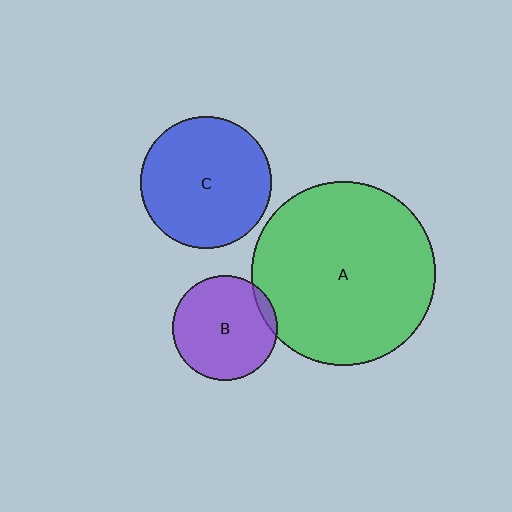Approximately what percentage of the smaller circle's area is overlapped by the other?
Approximately 5%.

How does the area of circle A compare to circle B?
Approximately 3.1 times.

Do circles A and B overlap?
Yes.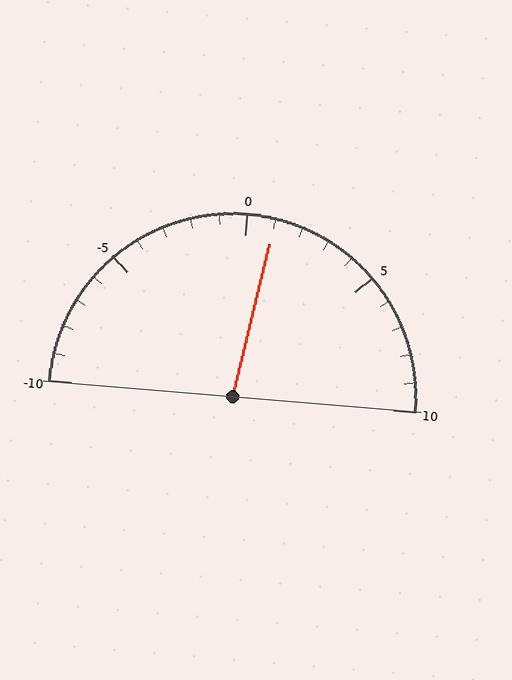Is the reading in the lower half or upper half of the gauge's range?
The reading is in the upper half of the range (-10 to 10).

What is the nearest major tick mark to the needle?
The nearest major tick mark is 0.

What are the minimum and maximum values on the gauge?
The gauge ranges from -10 to 10.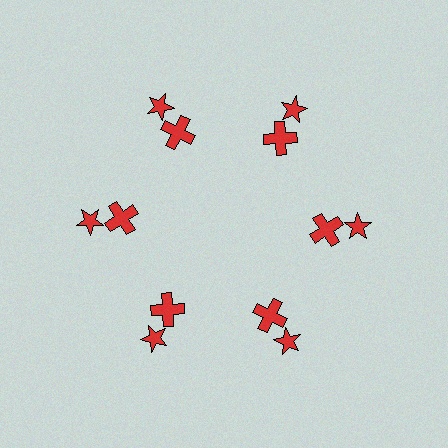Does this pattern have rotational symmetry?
Yes, this pattern has 6-fold rotational symmetry. It looks the same after rotating 60 degrees around the center.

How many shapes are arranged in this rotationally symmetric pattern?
There are 12 shapes, arranged in 6 groups of 2.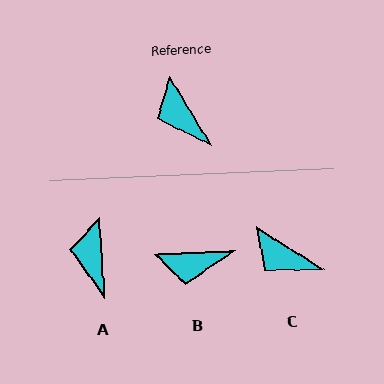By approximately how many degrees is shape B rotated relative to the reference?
Approximately 61 degrees counter-clockwise.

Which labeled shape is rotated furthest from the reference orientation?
B, about 61 degrees away.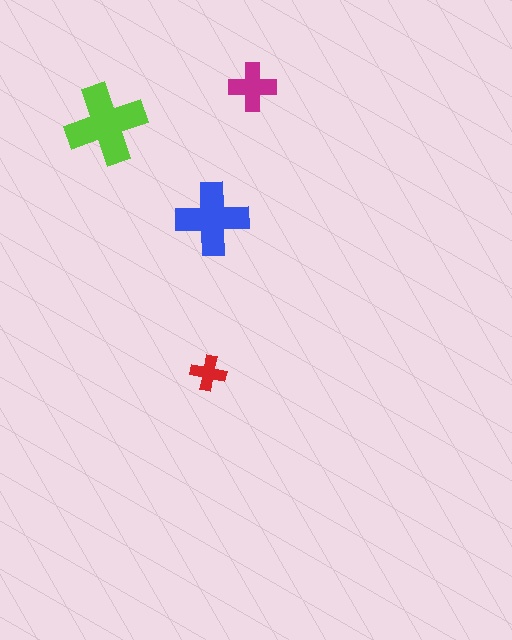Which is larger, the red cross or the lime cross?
The lime one.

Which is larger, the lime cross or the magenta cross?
The lime one.